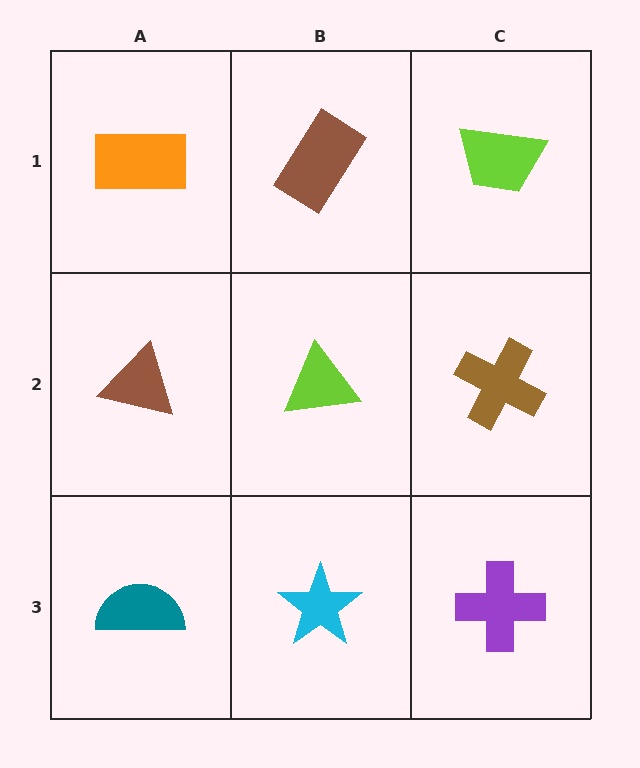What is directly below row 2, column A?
A teal semicircle.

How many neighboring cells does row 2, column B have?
4.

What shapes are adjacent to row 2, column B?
A brown rectangle (row 1, column B), a cyan star (row 3, column B), a brown triangle (row 2, column A), a brown cross (row 2, column C).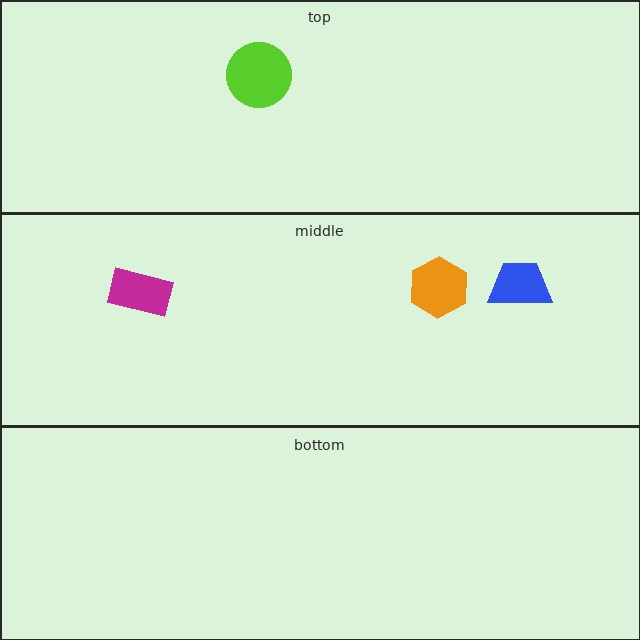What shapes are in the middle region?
The blue trapezoid, the orange hexagon, the magenta rectangle.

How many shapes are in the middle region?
3.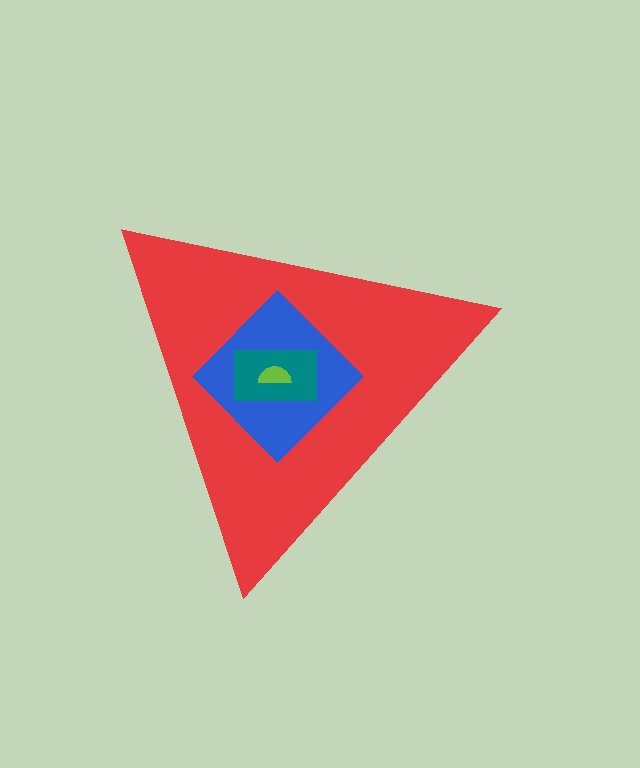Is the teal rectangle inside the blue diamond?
Yes.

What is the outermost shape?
The red triangle.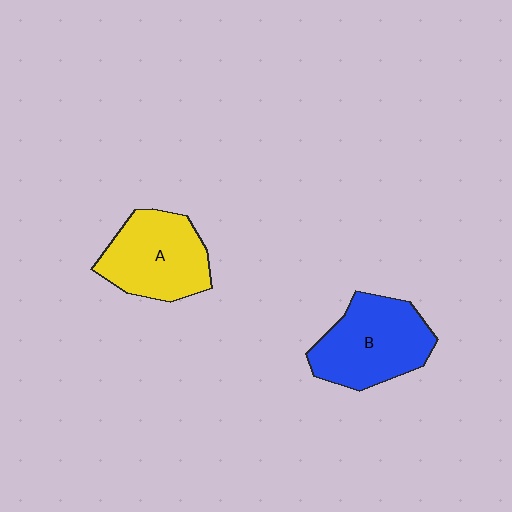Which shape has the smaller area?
Shape A (yellow).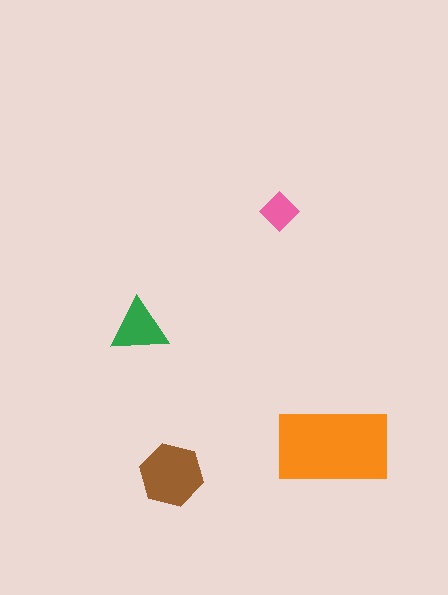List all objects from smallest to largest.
The pink diamond, the green triangle, the brown hexagon, the orange rectangle.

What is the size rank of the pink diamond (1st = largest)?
4th.